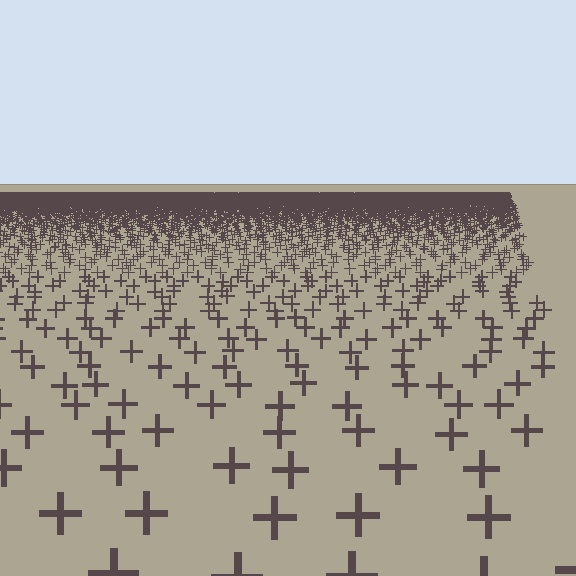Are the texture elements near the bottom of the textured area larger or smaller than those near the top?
Larger. Near the bottom, elements are closer to the viewer and appear at a bigger on-screen size.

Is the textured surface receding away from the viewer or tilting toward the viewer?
The surface is receding away from the viewer. Texture elements get smaller and denser toward the top.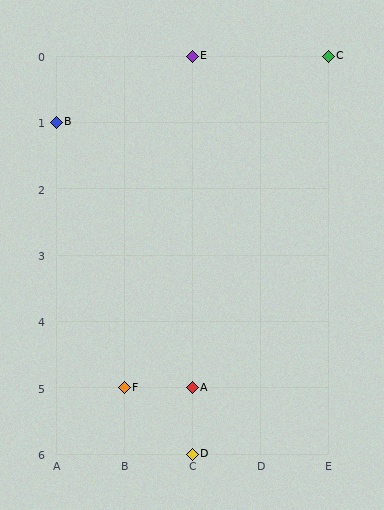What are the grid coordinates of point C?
Point C is at grid coordinates (E, 0).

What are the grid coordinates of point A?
Point A is at grid coordinates (C, 5).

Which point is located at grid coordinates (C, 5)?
Point A is at (C, 5).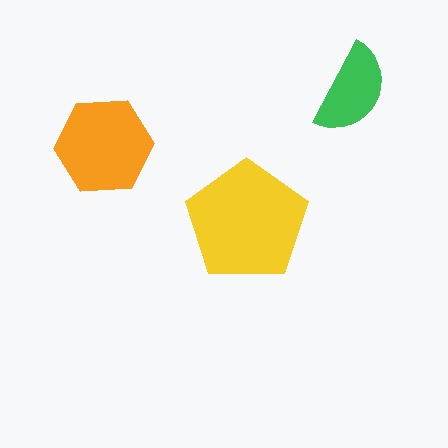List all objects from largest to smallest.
The yellow pentagon, the orange hexagon, the green semicircle.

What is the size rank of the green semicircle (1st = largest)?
3rd.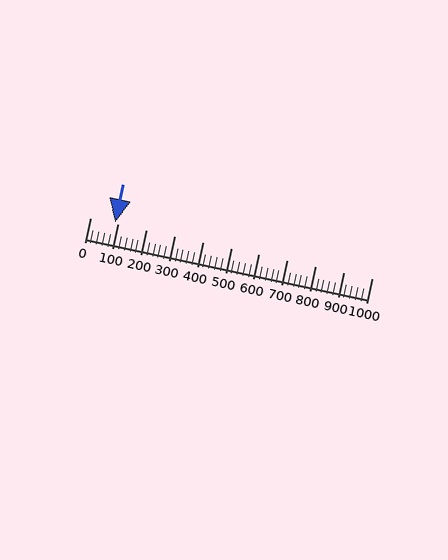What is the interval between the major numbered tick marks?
The major tick marks are spaced 100 units apart.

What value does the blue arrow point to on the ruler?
The blue arrow points to approximately 88.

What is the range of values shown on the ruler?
The ruler shows values from 0 to 1000.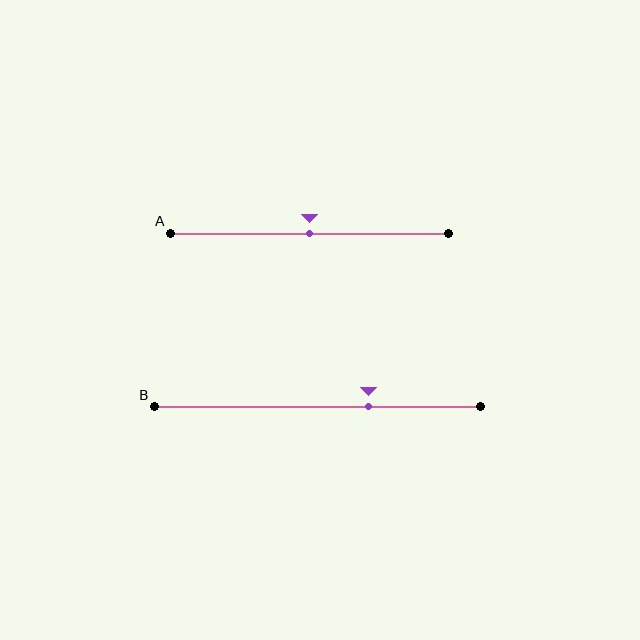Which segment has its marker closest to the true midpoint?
Segment A has its marker closest to the true midpoint.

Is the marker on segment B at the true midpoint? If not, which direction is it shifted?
No, the marker on segment B is shifted to the right by about 16% of the segment length.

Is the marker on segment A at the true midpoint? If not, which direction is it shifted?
Yes, the marker on segment A is at the true midpoint.